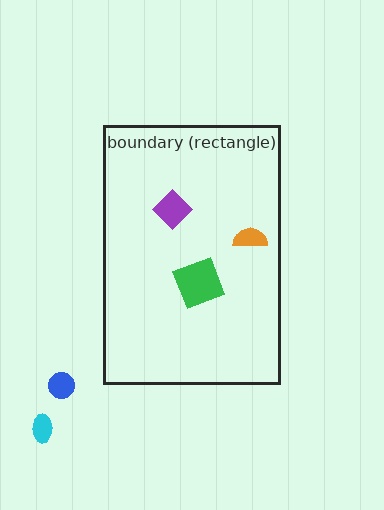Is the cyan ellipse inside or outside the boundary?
Outside.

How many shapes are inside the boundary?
3 inside, 2 outside.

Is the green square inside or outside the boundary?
Inside.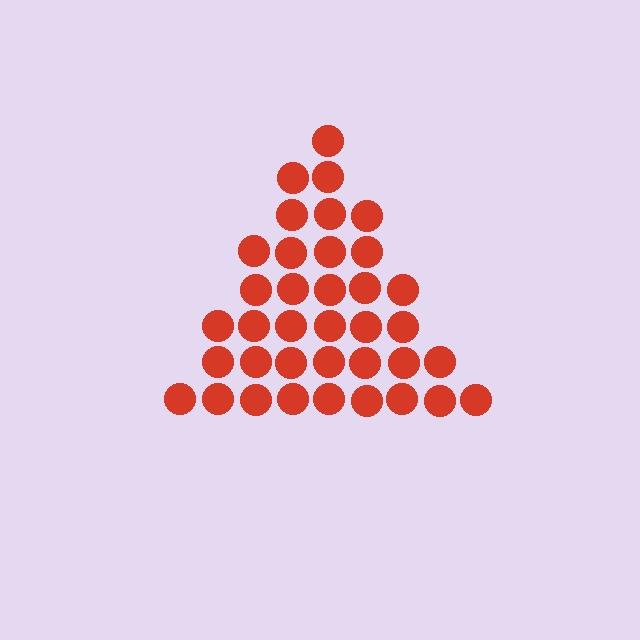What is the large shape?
The large shape is a triangle.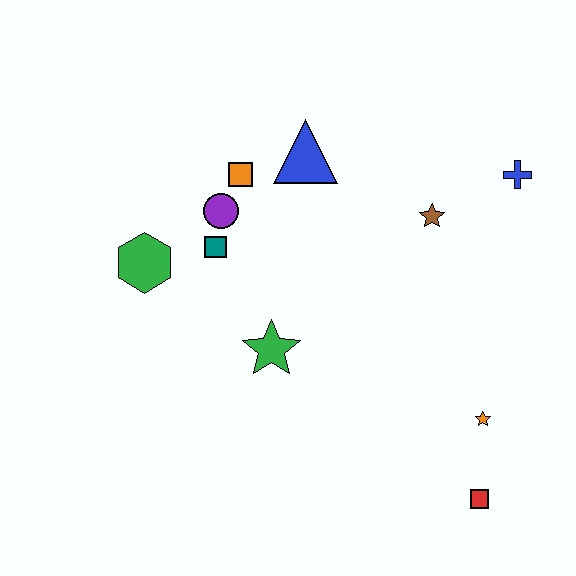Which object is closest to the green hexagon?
The teal square is closest to the green hexagon.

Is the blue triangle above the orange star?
Yes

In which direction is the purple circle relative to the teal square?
The purple circle is above the teal square.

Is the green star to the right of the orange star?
No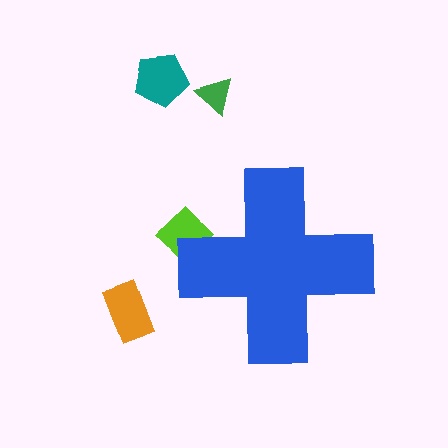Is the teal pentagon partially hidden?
No, the teal pentagon is fully visible.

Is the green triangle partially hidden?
No, the green triangle is fully visible.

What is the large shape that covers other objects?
A blue cross.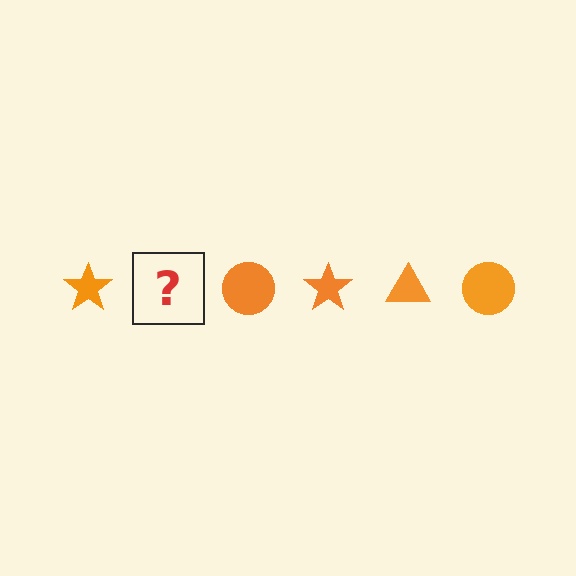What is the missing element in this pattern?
The missing element is an orange triangle.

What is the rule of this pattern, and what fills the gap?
The rule is that the pattern cycles through star, triangle, circle shapes in orange. The gap should be filled with an orange triangle.